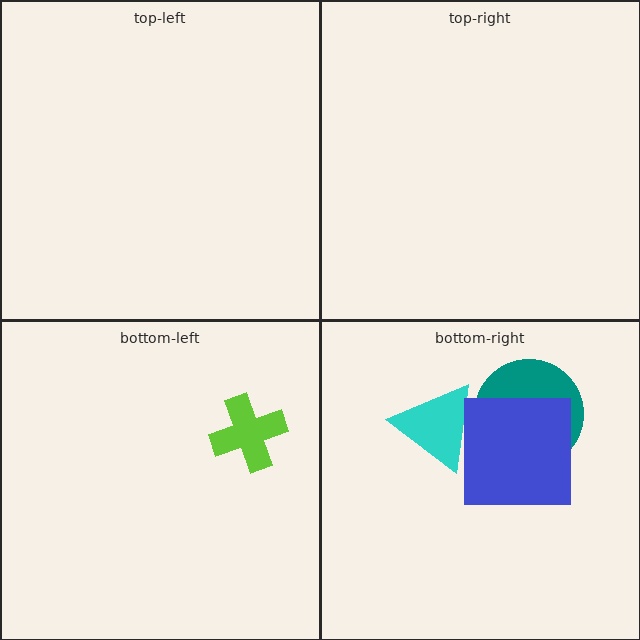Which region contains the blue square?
The bottom-right region.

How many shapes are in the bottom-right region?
3.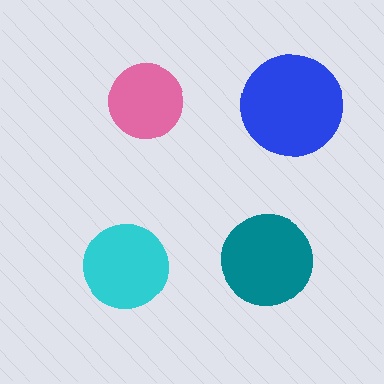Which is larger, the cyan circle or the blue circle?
The blue one.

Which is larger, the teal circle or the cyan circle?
The teal one.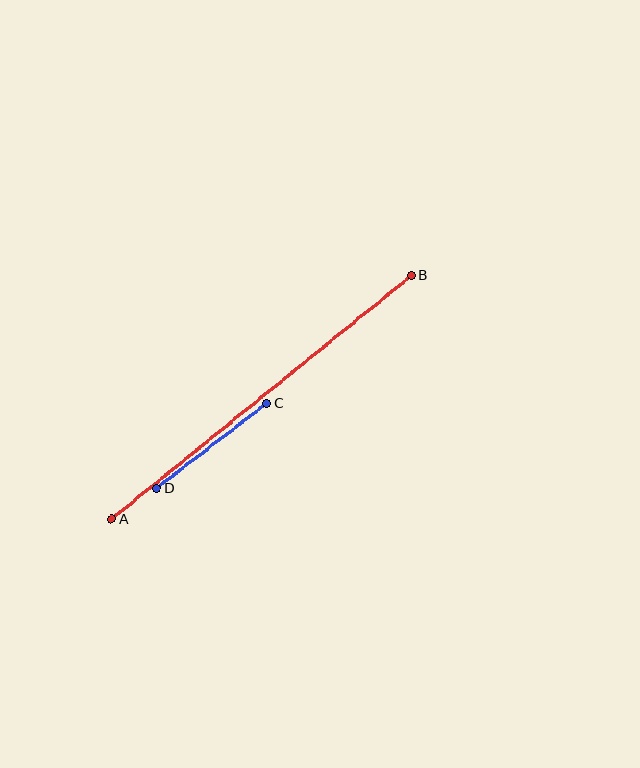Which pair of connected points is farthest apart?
Points A and B are farthest apart.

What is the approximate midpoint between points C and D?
The midpoint is at approximately (212, 446) pixels.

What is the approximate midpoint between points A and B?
The midpoint is at approximately (262, 397) pixels.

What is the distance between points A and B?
The distance is approximately 386 pixels.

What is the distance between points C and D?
The distance is approximately 139 pixels.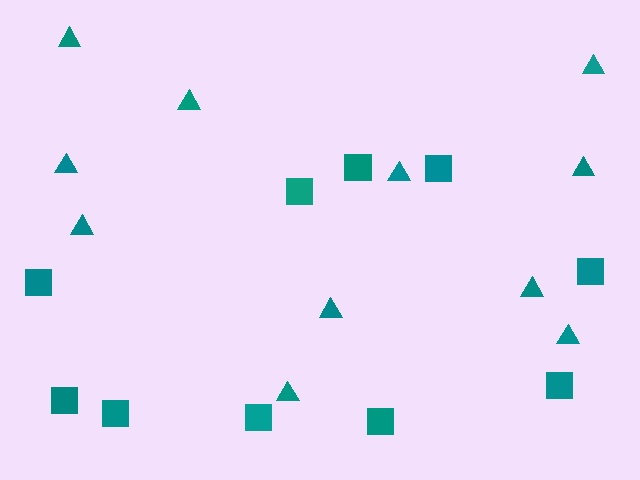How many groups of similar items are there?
There are 2 groups: one group of squares (10) and one group of triangles (11).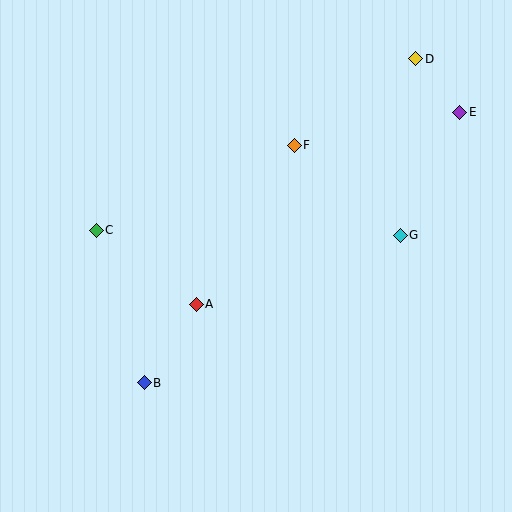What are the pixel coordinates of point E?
Point E is at (460, 112).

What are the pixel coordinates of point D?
Point D is at (416, 59).